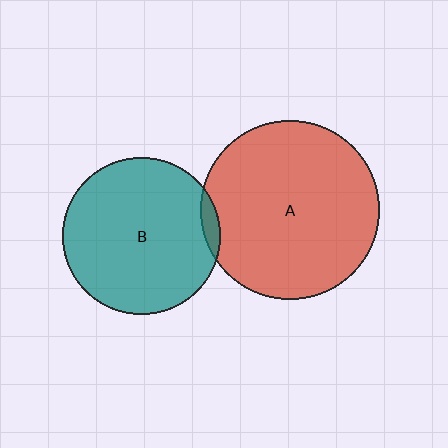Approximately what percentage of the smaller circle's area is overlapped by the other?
Approximately 5%.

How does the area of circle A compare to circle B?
Approximately 1.3 times.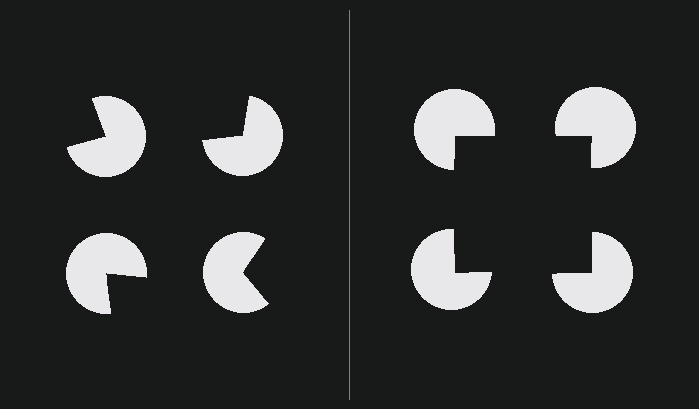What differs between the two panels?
The pac-man discs are positioned identically on both sides; only the wedge orientations differ. On the right they align to a square; on the left they are misaligned.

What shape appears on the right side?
An illusory square.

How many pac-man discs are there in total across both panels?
8 — 4 on each side.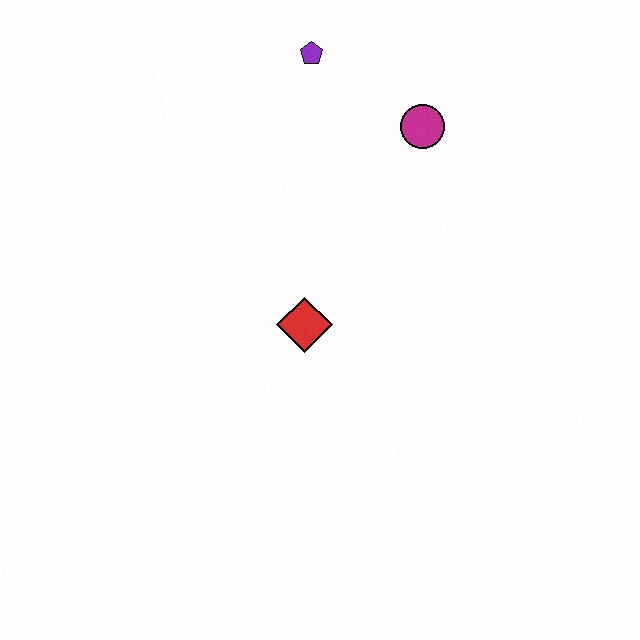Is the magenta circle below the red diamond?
No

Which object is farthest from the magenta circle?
The red diamond is farthest from the magenta circle.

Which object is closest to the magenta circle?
The purple pentagon is closest to the magenta circle.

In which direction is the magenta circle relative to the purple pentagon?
The magenta circle is to the right of the purple pentagon.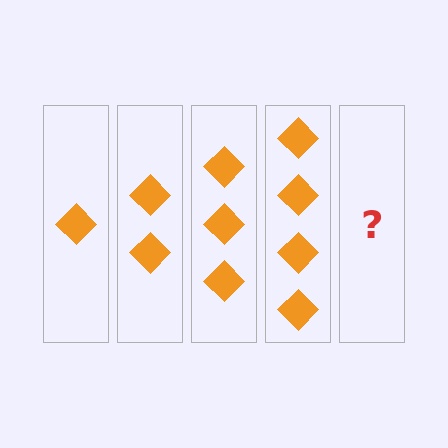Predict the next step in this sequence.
The next step is 5 diamonds.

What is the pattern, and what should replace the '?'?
The pattern is that each step adds one more diamond. The '?' should be 5 diamonds.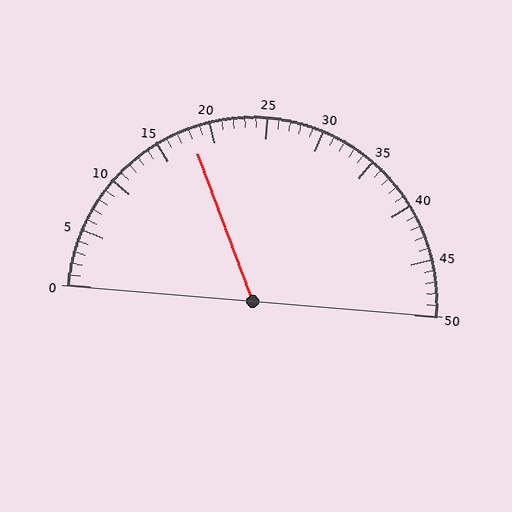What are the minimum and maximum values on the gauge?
The gauge ranges from 0 to 50.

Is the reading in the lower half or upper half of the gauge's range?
The reading is in the lower half of the range (0 to 50).